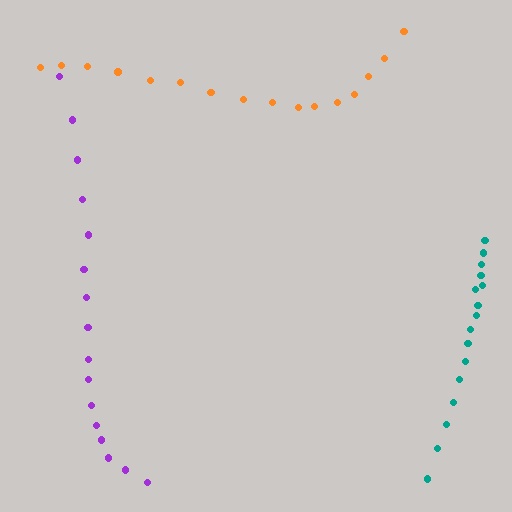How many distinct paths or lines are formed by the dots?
There are 3 distinct paths.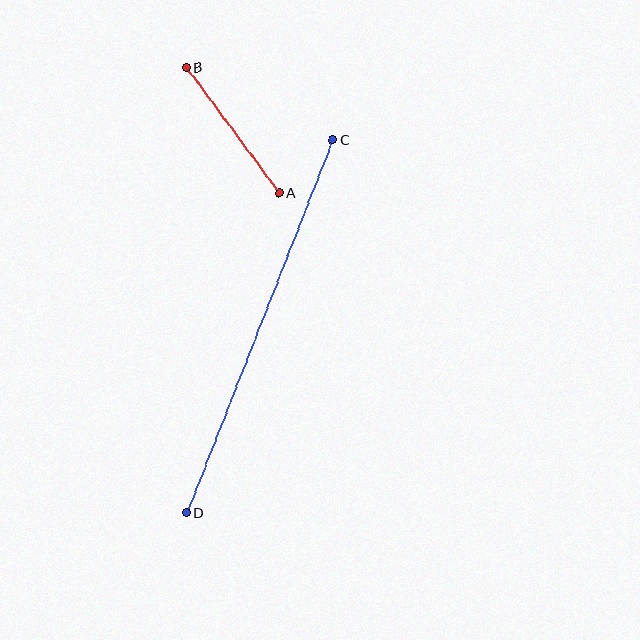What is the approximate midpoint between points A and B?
The midpoint is at approximately (233, 131) pixels.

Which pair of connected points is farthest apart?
Points C and D are farthest apart.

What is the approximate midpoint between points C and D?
The midpoint is at approximately (260, 327) pixels.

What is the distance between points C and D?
The distance is approximately 400 pixels.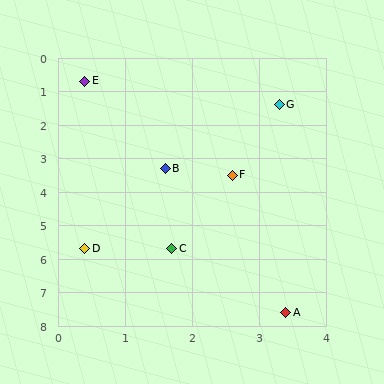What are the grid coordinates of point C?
Point C is at approximately (1.7, 5.7).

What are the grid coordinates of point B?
Point B is at approximately (1.6, 3.3).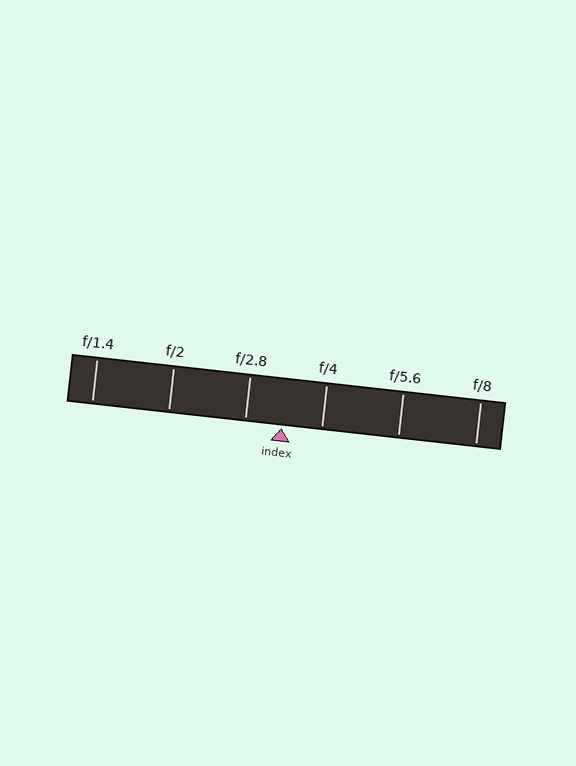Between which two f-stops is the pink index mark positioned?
The index mark is between f/2.8 and f/4.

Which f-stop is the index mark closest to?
The index mark is closest to f/2.8.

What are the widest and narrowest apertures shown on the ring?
The widest aperture shown is f/1.4 and the narrowest is f/8.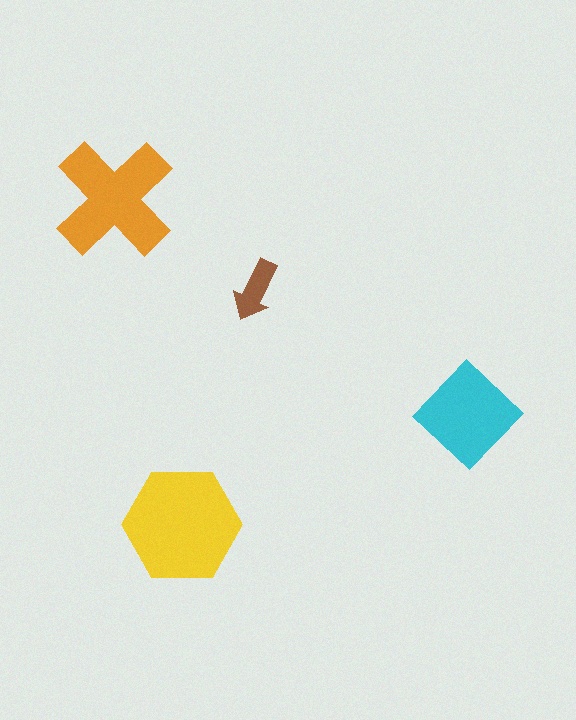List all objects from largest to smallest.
The yellow hexagon, the orange cross, the cyan diamond, the brown arrow.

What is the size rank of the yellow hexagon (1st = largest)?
1st.